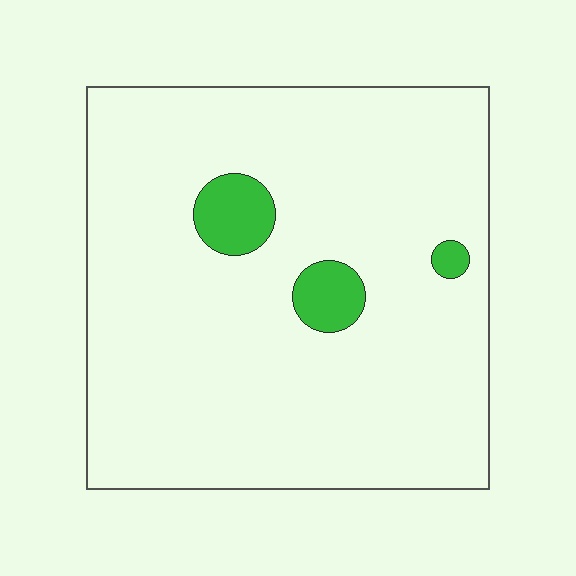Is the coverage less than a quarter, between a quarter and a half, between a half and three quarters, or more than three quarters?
Less than a quarter.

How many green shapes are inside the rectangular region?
3.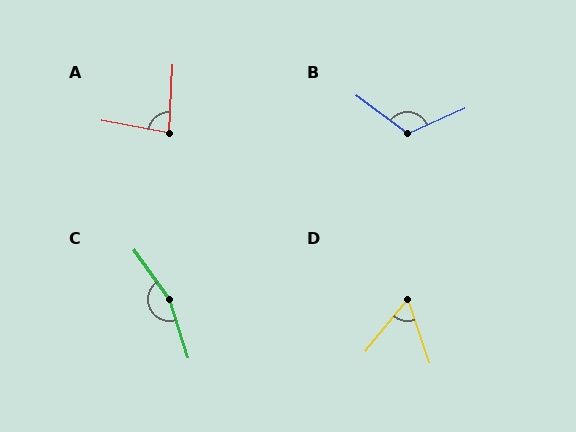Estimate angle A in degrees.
Approximately 83 degrees.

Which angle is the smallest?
D, at approximately 58 degrees.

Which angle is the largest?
C, at approximately 162 degrees.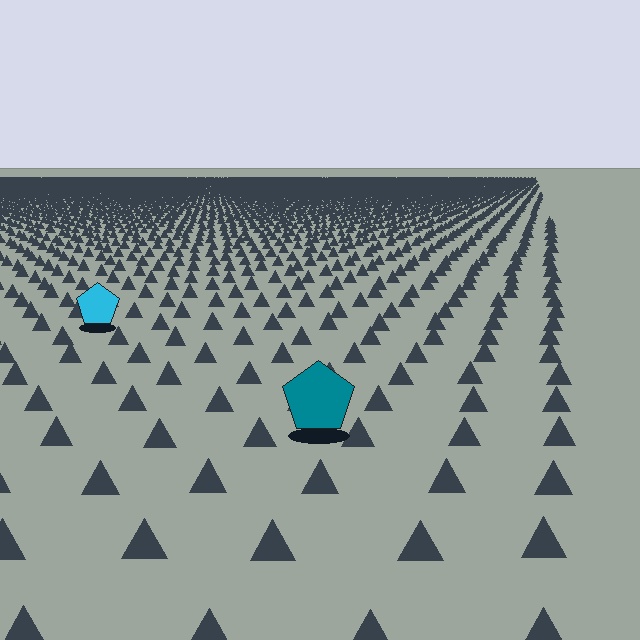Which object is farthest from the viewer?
The cyan pentagon is farthest from the viewer. It appears smaller and the ground texture around it is denser.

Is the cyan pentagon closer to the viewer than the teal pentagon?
No. The teal pentagon is closer — you can tell from the texture gradient: the ground texture is coarser near it.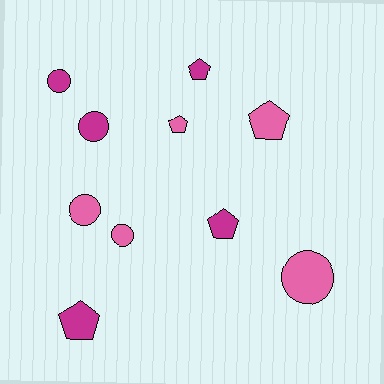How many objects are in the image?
There are 10 objects.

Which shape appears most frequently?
Circle, with 5 objects.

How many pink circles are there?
There are 3 pink circles.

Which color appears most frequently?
Pink, with 5 objects.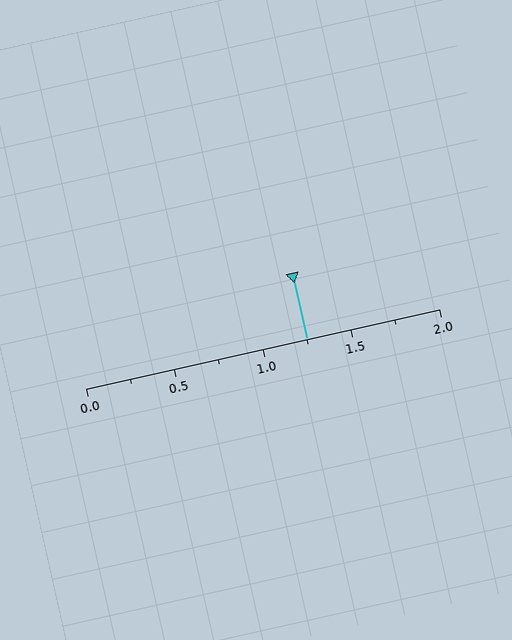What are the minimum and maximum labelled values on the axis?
The axis runs from 0.0 to 2.0.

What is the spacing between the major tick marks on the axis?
The major ticks are spaced 0.5 apart.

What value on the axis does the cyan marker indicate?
The marker indicates approximately 1.25.